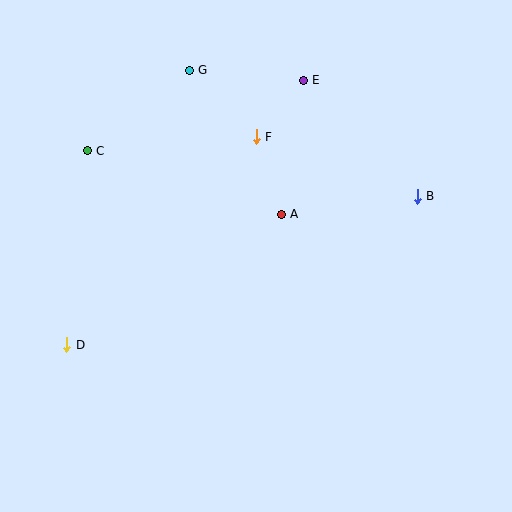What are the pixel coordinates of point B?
Point B is at (417, 196).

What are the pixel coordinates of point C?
Point C is at (87, 151).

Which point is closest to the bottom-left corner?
Point D is closest to the bottom-left corner.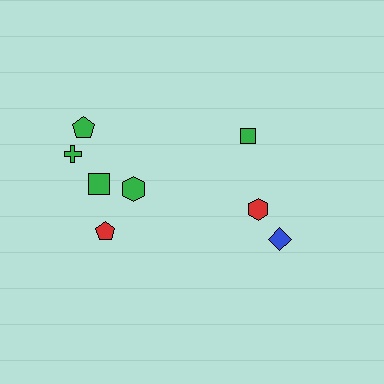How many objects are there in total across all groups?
There are 8 objects.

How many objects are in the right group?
There are 3 objects.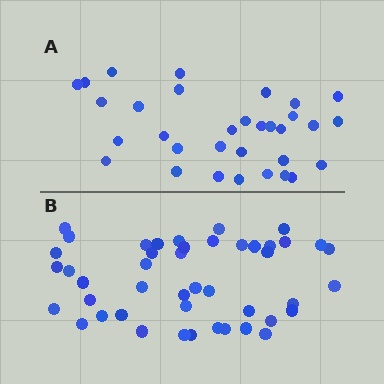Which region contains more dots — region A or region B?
Region B (the bottom region) has more dots.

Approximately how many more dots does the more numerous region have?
Region B has approximately 15 more dots than region A.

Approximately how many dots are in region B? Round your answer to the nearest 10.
About 40 dots. (The exact count is 45, which rounds to 40.)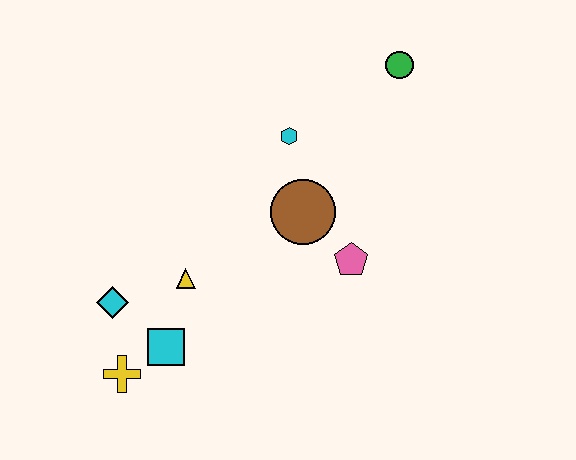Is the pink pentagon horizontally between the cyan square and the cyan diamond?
No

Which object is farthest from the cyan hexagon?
The yellow cross is farthest from the cyan hexagon.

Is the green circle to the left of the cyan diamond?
No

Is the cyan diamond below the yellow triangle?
Yes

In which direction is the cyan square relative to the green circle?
The cyan square is below the green circle.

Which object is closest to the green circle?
The cyan hexagon is closest to the green circle.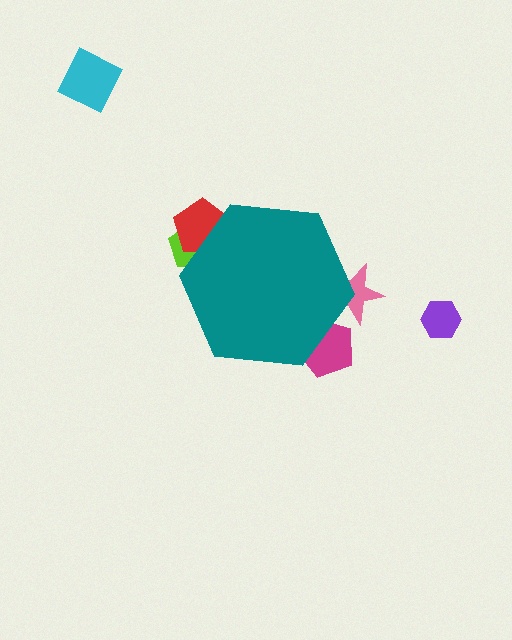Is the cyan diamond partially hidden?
No, the cyan diamond is fully visible.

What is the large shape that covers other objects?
A teal hexagon.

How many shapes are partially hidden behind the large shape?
4 shapes are partially hidden.